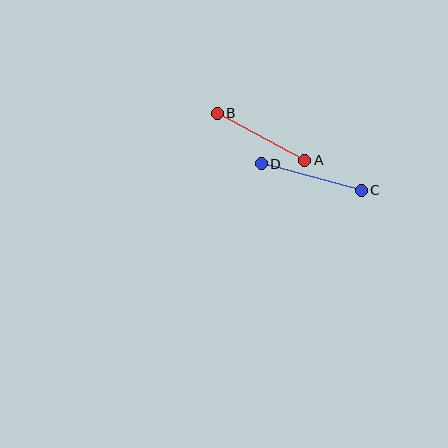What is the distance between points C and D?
The distance is approximately 103 pixels.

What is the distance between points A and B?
The distance is approximately 99 pixels.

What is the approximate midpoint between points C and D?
The midpoint is at approximately (311, 177) pixels.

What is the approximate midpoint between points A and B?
The midpoint is at approximately (261, 137) pixels.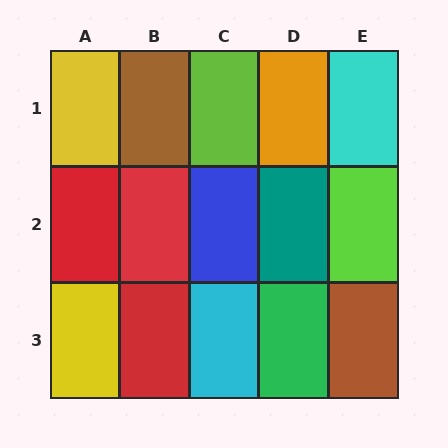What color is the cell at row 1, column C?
Lime.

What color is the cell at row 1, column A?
Yellow.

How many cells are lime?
2 cells are lime.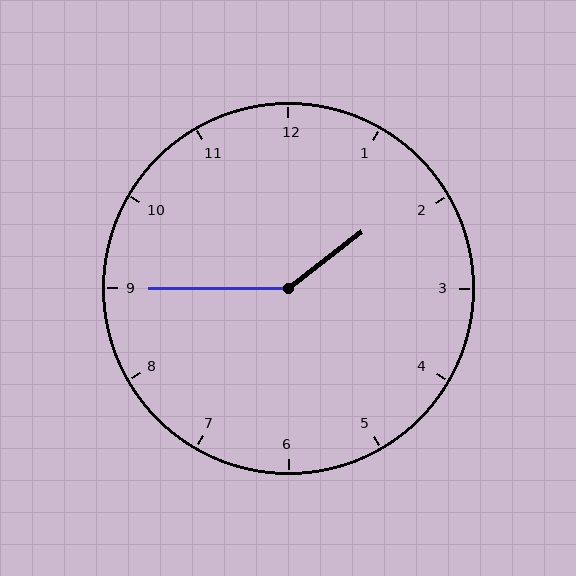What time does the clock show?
1:45.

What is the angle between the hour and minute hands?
Approximately 142 degrees.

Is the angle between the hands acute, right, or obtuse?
It is obtuse.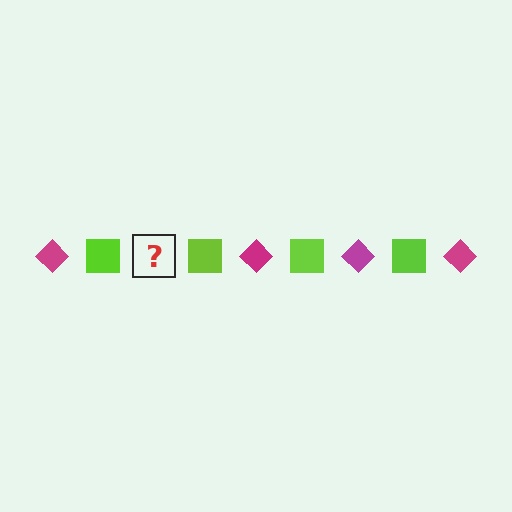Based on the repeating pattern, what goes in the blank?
The blank should be a magenta diamond.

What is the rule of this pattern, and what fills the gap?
The rule is that the pattern alternates between magenta diamond and lime square. The gap should be filled with a magenta diamond.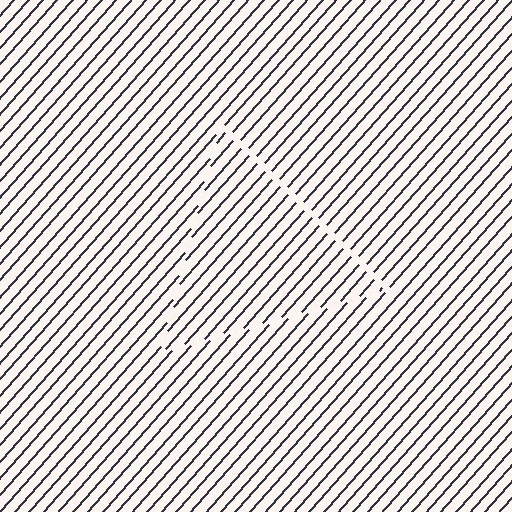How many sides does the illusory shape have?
3 sides — the line-ends trace a triangle.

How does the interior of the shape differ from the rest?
The interior of the shape contains the same grating, shifted by half a period — the contour is defined by the phase discontinuity where line-ends from the inner and outer gratings abut.